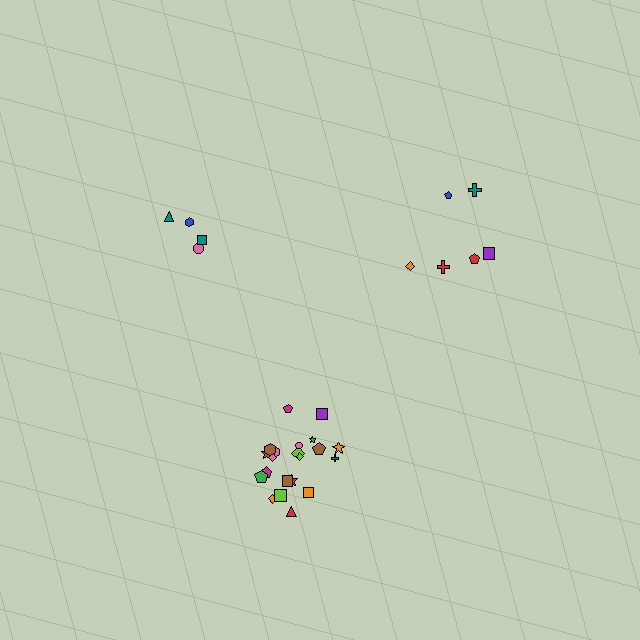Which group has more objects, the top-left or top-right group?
The top-right group.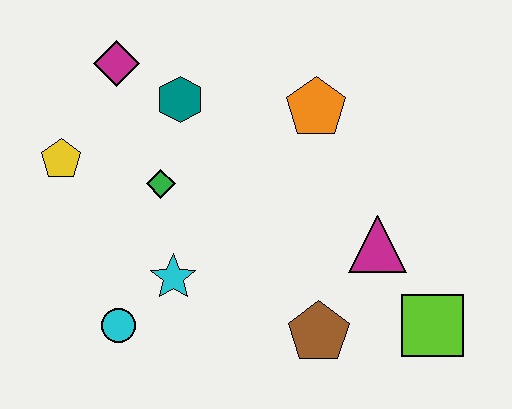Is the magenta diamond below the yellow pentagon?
No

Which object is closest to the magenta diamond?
The teal hexagon is closest to the magenta diamond.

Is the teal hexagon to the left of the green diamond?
No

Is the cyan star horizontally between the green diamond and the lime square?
Yes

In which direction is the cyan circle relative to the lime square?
The cyan circle is to the left of the lime square.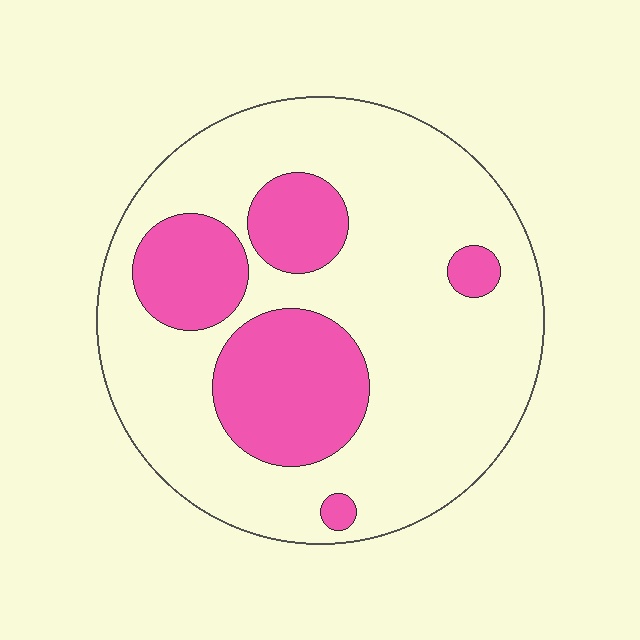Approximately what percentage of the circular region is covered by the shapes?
Approximately 25%.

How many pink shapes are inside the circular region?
5.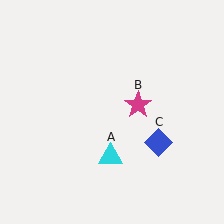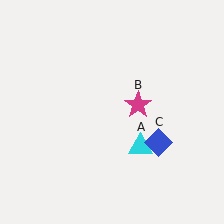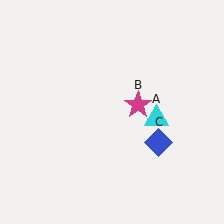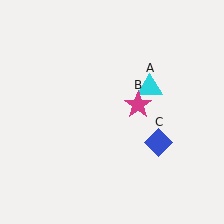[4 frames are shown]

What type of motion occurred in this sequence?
The cyan triangle (object A) rotated counterclockwise around the center of the scene.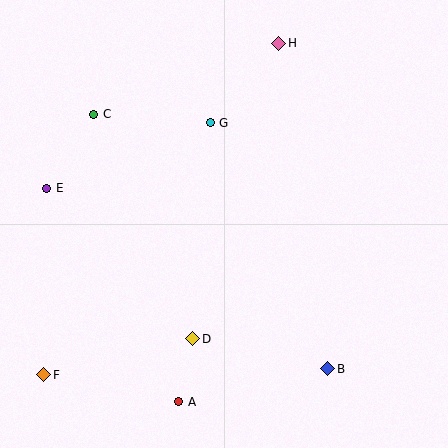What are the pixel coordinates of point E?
Point E is at (47, 188).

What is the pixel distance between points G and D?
The distance between G and D is 217 pixels.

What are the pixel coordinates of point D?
Point D is at (193, 339).